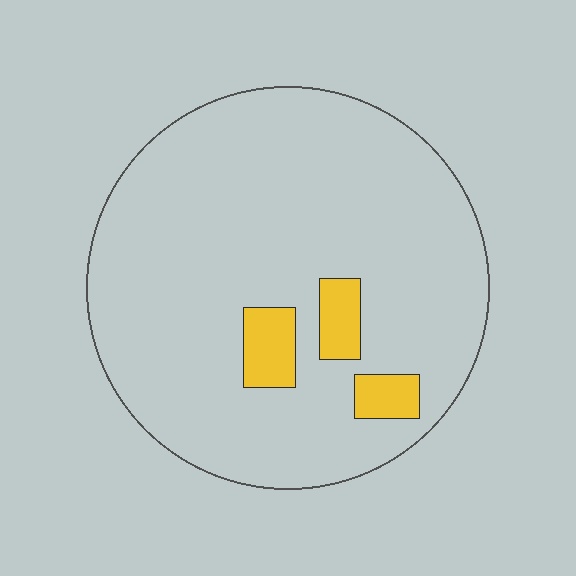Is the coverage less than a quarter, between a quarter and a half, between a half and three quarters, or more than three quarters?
Less than a quarter.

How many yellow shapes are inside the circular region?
3.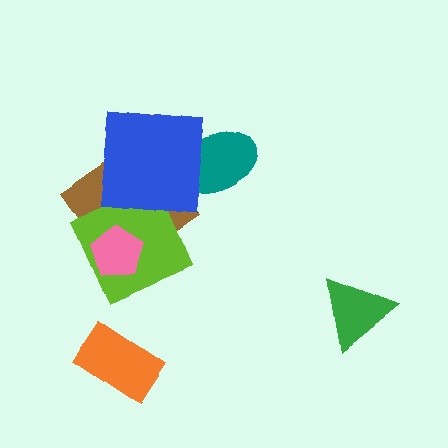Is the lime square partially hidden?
Yes, it is partially covered by another shape.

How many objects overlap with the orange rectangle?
0 objects overlap with the orange rectangle.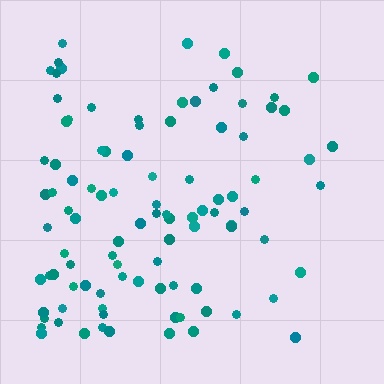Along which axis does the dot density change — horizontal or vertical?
Horizontal.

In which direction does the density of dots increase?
From right to left, with the left side densest.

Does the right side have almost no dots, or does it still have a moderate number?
Still a moderate number, just noticeably fewer than the left.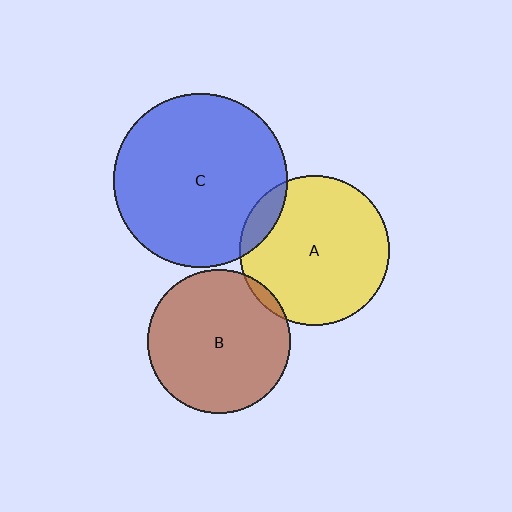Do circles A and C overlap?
Yes.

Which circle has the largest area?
Circle C (blue).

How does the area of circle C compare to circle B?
Approximately 1.5 times.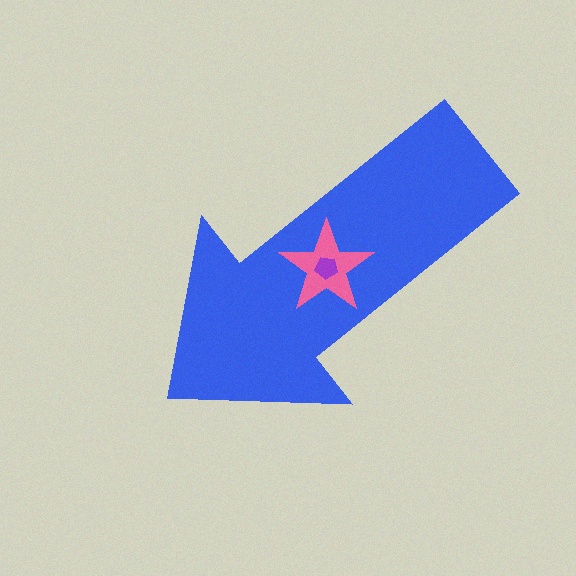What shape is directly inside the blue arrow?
The pink star.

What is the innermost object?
The purple pentagon.